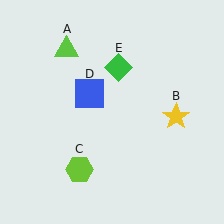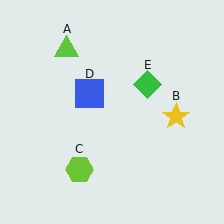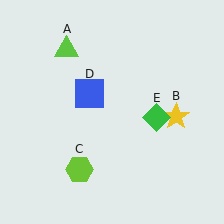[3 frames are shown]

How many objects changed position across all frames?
1 object changed position: green diamond (object E).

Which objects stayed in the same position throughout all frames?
Lime triangle (object A) and yellow star (object B) and lime hexagon (object C) and blue square (object D) remained stationary.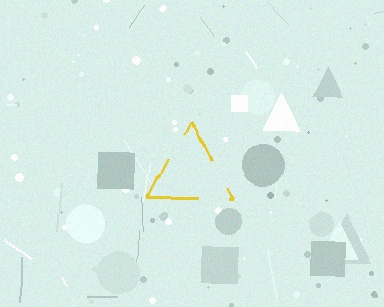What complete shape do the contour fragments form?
The contour fragments form a triangle.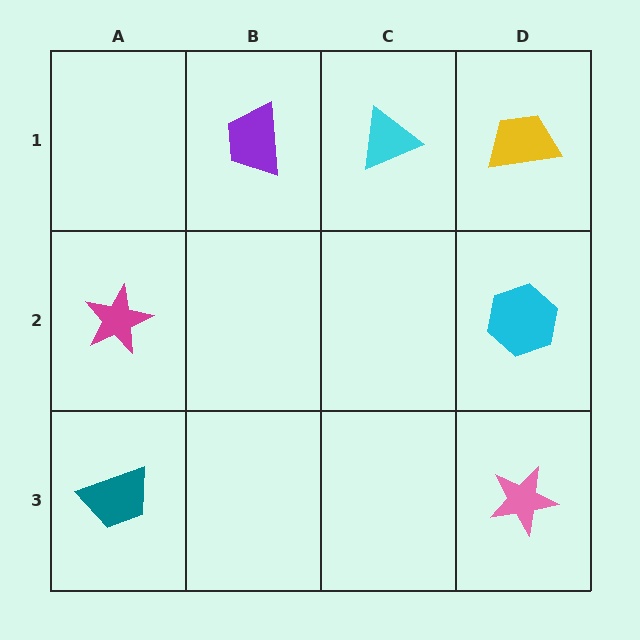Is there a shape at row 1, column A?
No, that cell is empty.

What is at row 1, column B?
A purple trapezoid.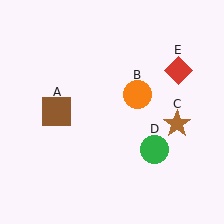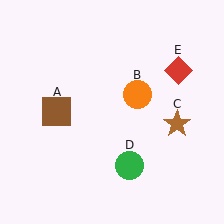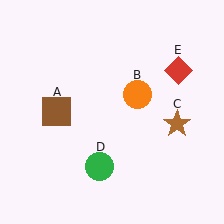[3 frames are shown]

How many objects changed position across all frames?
1 object changed position: green circle (object D).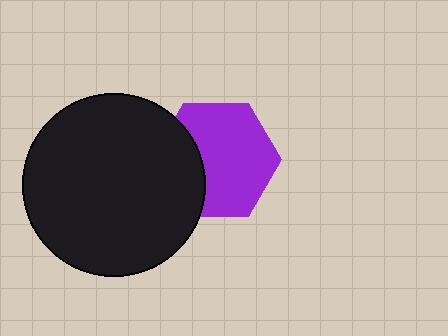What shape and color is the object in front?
The object in front is a black circle.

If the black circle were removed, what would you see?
You would see the complete purple hexagon.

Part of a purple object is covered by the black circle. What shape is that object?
It is a hexagon.